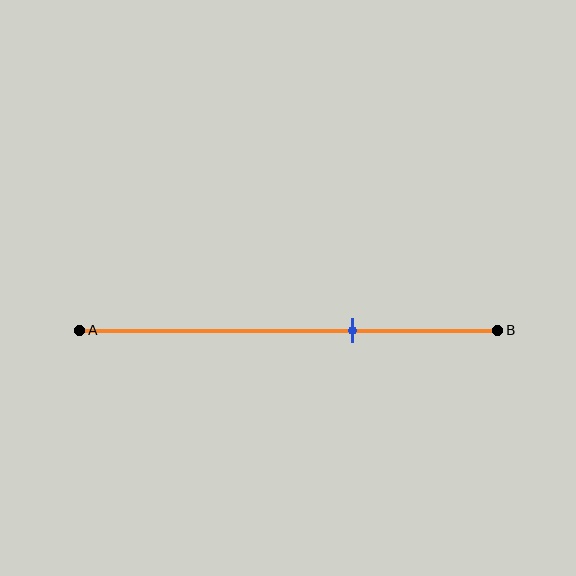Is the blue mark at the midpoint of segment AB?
No, the mark is at about 65% from A, not at the 50% midpoint.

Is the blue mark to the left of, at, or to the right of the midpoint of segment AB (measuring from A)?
The blue mark is to the right of the midpoint of segment AB.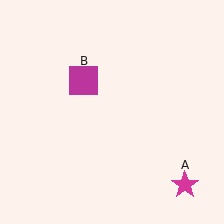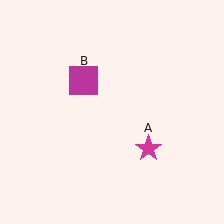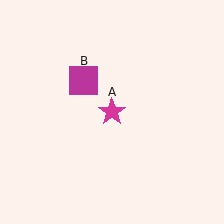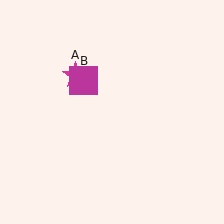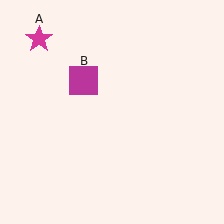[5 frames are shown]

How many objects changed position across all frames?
1 object changed position: magenta star (object A).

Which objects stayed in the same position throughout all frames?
Magenta square (object B) remained stationary.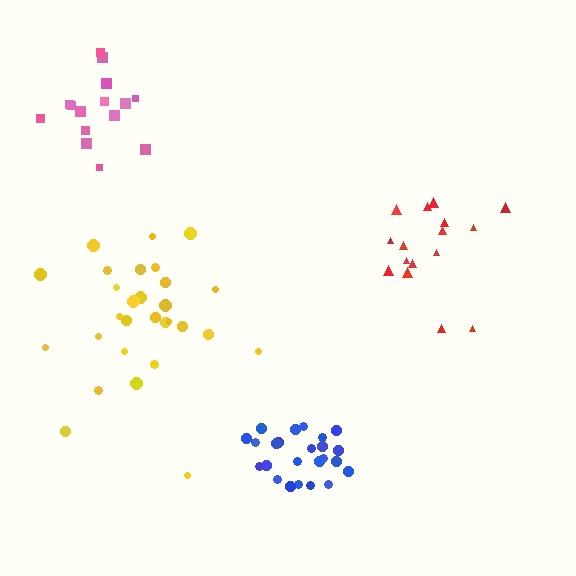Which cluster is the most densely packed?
Blue.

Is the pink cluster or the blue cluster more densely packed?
Blue.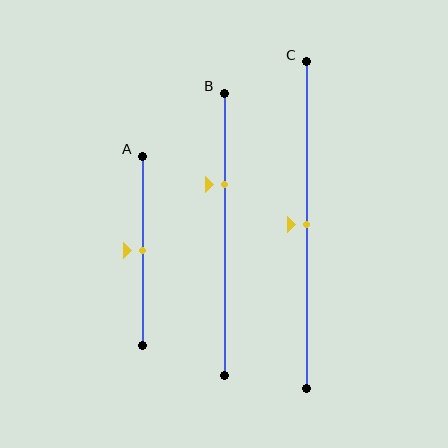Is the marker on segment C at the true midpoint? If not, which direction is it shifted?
Yes, the marker on segment C is at the true midpoint.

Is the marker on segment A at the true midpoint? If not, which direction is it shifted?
Yes, the marker on segment A is at the true midpoint.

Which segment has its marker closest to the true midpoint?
Segment A has its marker closest to the true midpoint.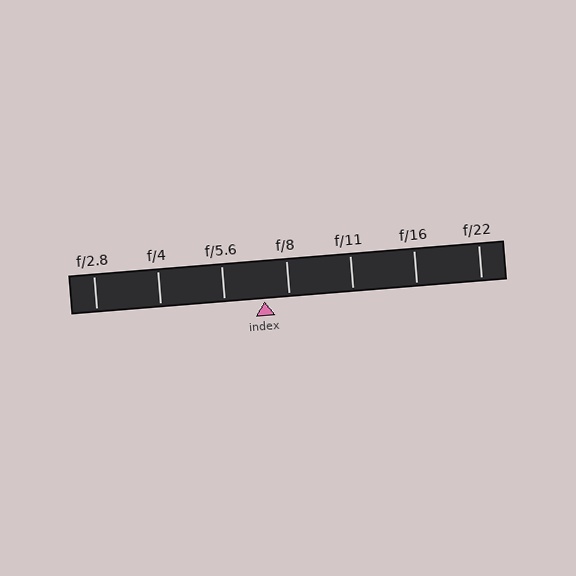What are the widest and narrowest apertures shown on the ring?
The widest aperture shown is f/2.8 and the narrowest is f/22.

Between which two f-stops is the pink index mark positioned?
The index mark is between f/5.6 and f/8.